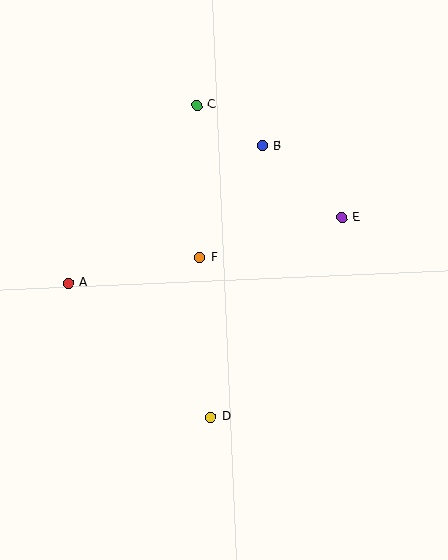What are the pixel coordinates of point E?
Point E is at (342, 218).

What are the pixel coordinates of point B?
Point B is at (263, 146).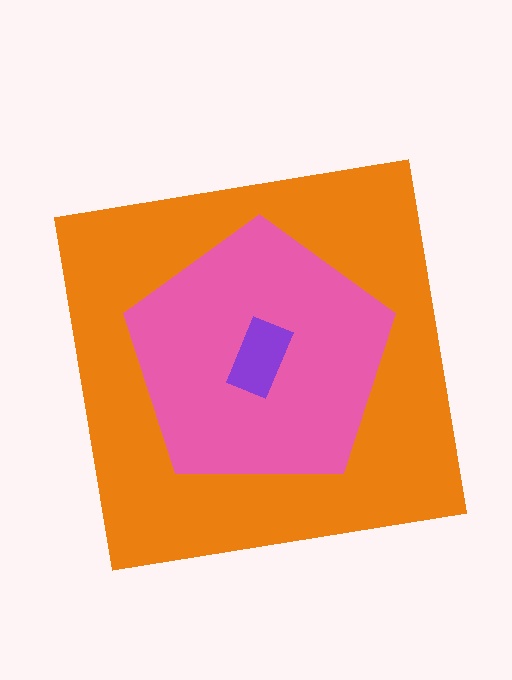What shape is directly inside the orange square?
The pink pentagon.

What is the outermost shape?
The orange square.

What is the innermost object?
The purple rectangle.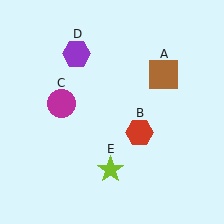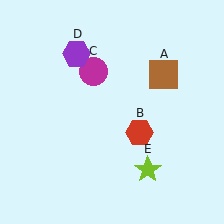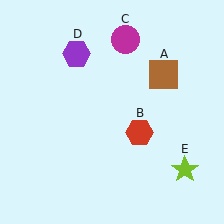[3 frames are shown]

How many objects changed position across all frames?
2 objects changed position: magenta circle (object C), lime star (object E).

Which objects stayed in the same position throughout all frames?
Brown square (object A) and red hexagon (object B) and purple hexagon (object D) remained stationary.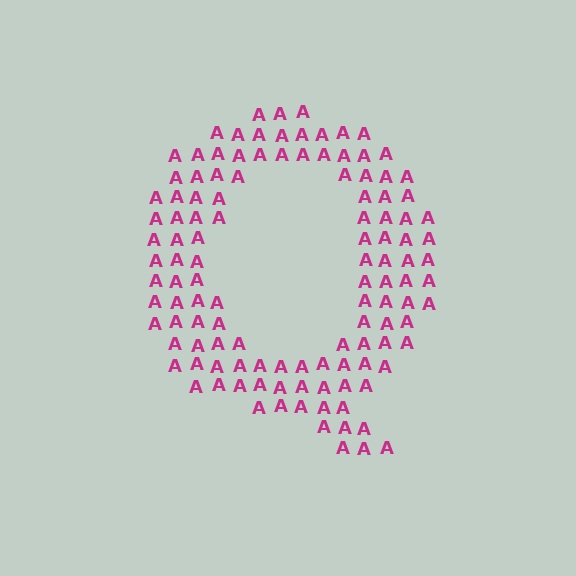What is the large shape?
The large shape is the letter Q.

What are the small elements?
The small elements are letter A's.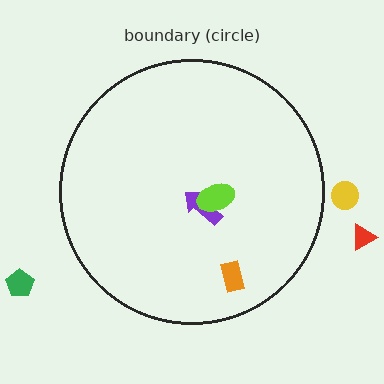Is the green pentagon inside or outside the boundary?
Outside.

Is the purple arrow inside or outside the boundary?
Inside.